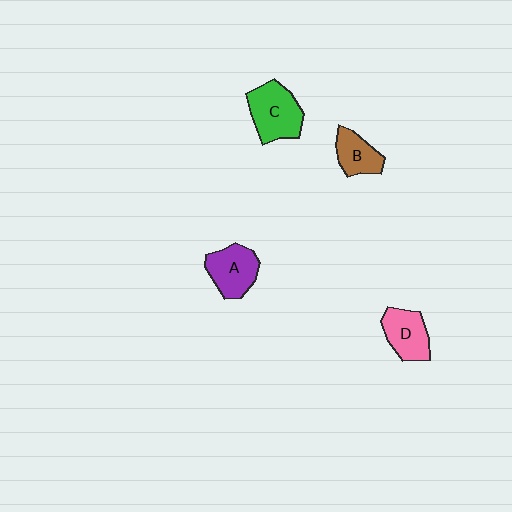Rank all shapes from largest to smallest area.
From largest to smallest: C (green), A (purple), D (pink), B (brown).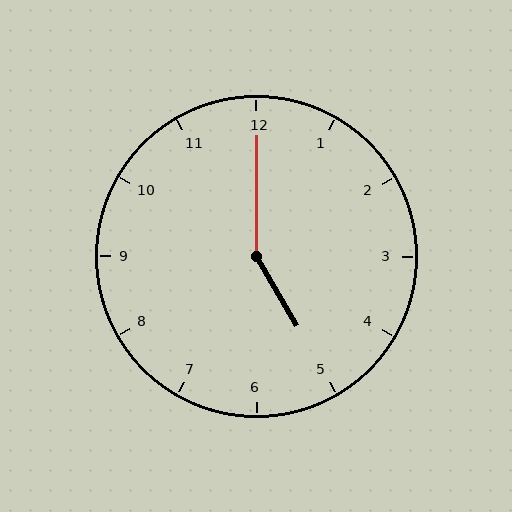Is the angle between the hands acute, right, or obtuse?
It is obtuse.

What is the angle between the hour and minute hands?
Approximately 150 degrees.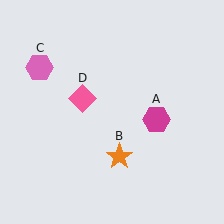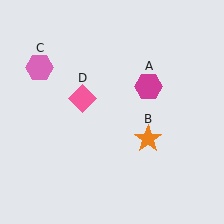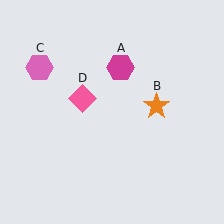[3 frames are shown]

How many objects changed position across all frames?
2 objects changed position: magenta hexagon (object A), orange star (object B).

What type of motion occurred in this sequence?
The magenta hexagon (object A), orange star (object B) rotated counterclockwise around the center of the scene.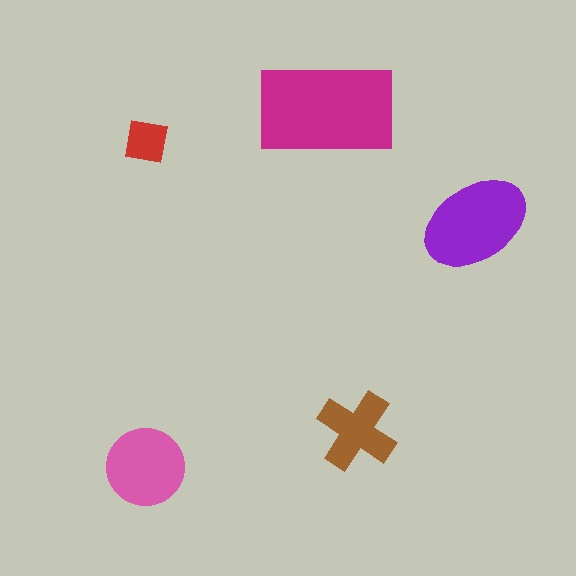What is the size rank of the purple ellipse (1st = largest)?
2nd.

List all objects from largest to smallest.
The magenta rectangle, the purple ellipse, the pink circle, the brown cross, the red square.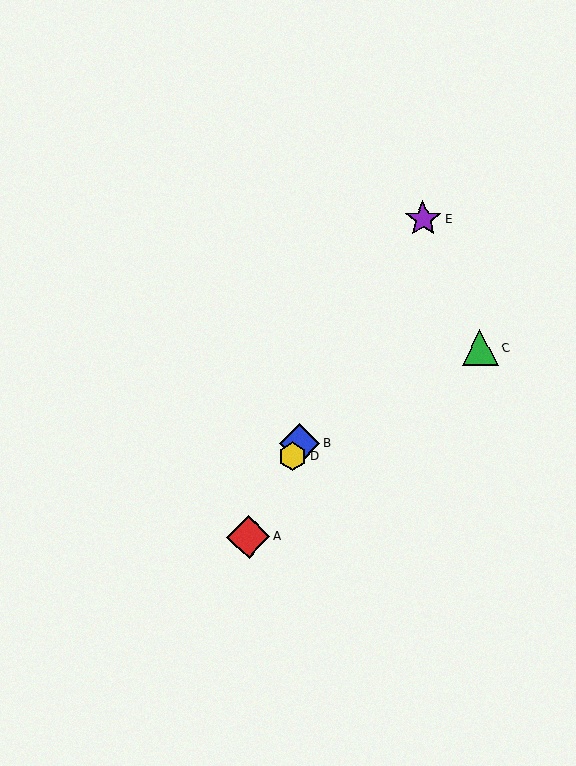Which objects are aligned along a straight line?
Objects A, B, D, E are aligned along a straight line.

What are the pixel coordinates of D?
Object D is at (293, 456).